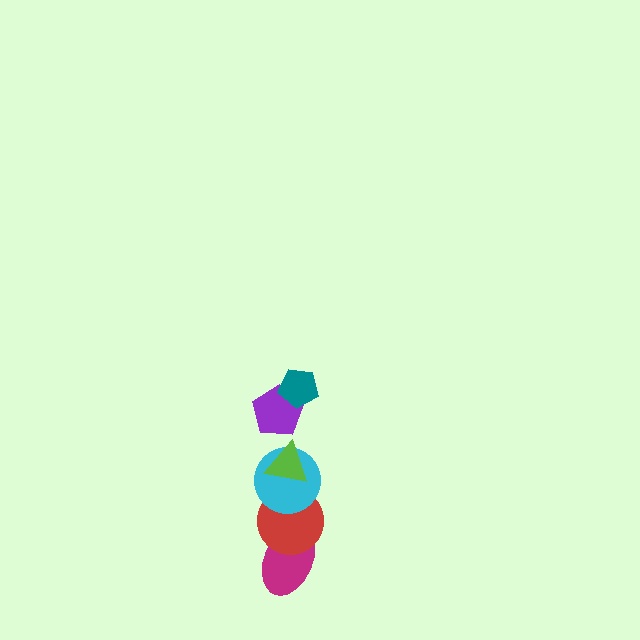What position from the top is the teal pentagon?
The teal pentagon is 1st from the top.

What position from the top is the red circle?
The red circle is 5th from the top.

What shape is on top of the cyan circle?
The lime triangle is on top of the cyan circle.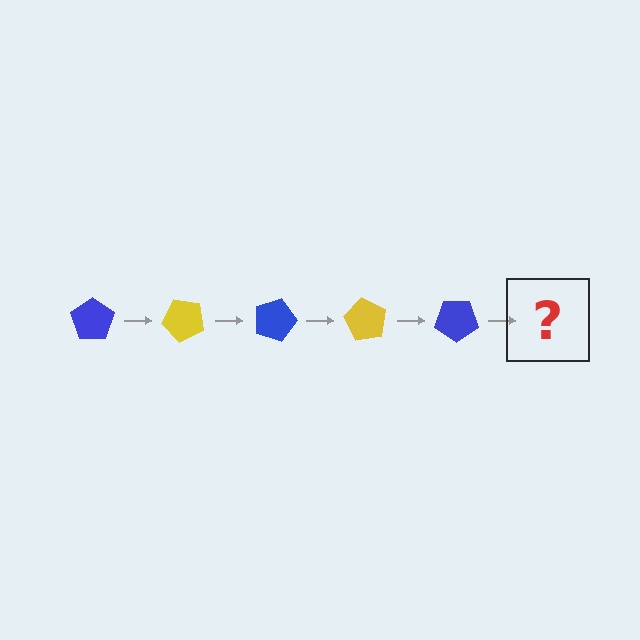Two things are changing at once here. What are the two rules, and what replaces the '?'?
The two rules are that it rotates 45 degrees each step and the color cycles through blue and yellow. The '?' should be a yellow pentagon, rotated 225 degrees from the start.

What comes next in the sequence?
The next element should be a yellow pentagon, rotated 225 degrees from the start.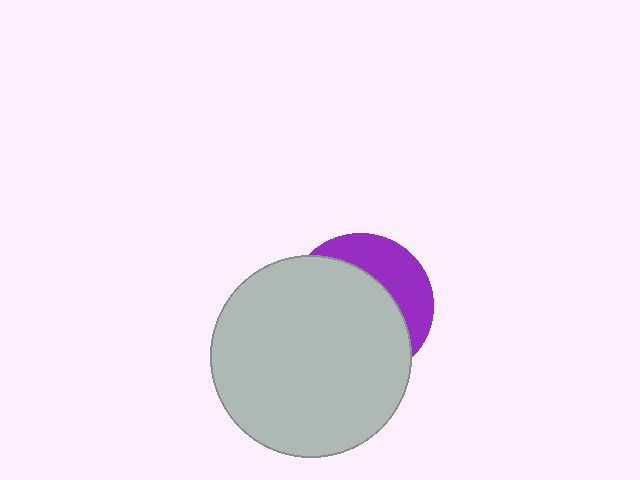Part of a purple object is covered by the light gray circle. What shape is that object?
It is a circle.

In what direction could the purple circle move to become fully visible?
The purple circle could move toward the upper-right. That would shift it out from behind the light gray circle entirely.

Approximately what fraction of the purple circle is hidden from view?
Roughly 68% of the purple circle is hidden behind the light gray circle.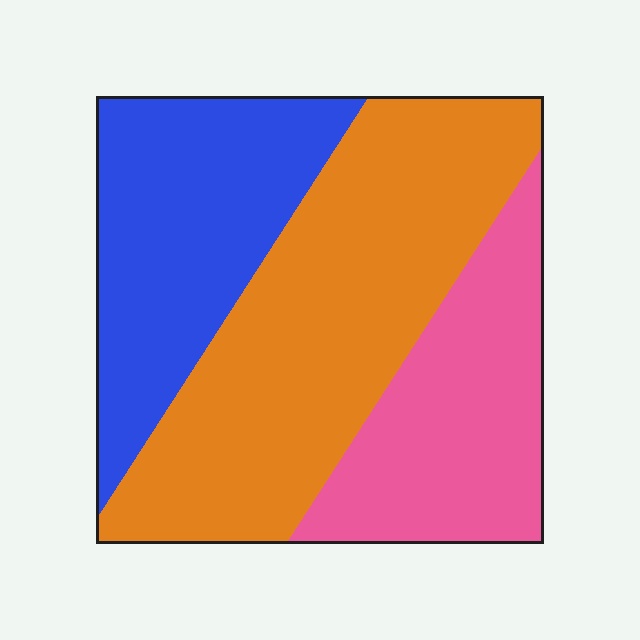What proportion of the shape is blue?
Blue takes up about one quarter (1/4) of the shape.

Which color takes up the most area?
Orange, at roughly 45%.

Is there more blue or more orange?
Orange.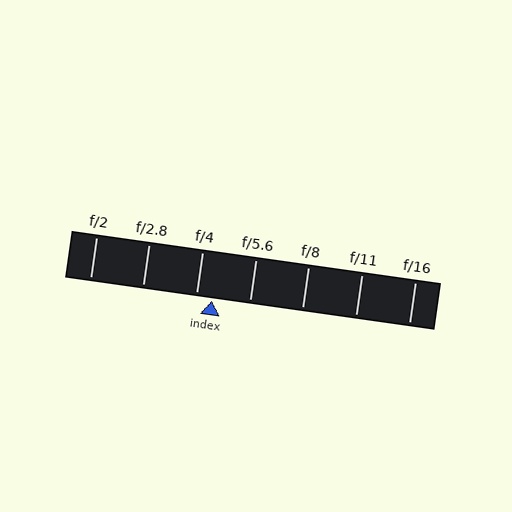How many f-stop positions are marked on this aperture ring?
There are 7 f-stop positions marked.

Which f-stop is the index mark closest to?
The index mark is closest to f/4.